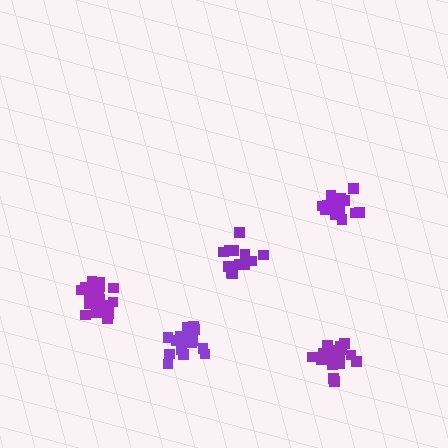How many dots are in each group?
Group 1: 18 dots, Group 2: 20 dots, Group 3: 20 dots, Group 4: 15 dots, Group 5: 14 dots (87 total).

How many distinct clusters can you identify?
There are 5 distinct clusters.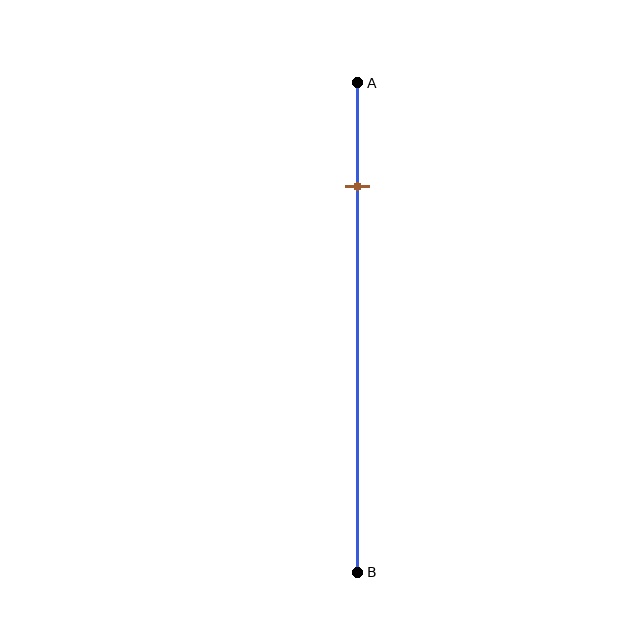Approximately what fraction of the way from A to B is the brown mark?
The brown mark is approximately 20% of the way from A to B.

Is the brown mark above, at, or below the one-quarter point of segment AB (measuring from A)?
The brown mark is above the one-quarter point of segment AB.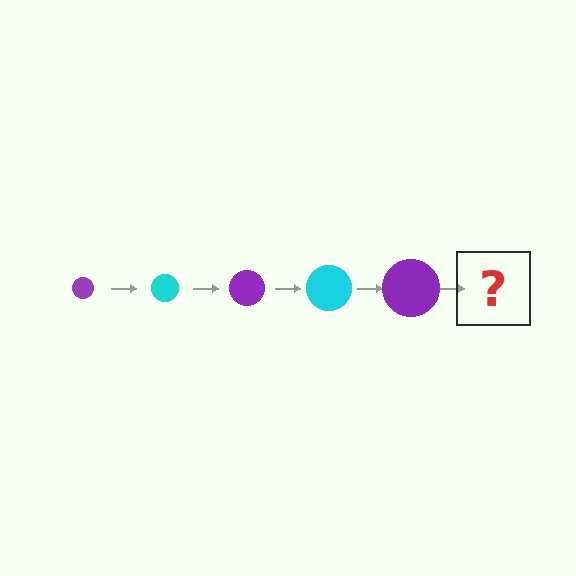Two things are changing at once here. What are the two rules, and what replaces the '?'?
The two rules are that the circle grows larger each step and the color cycles through purple and cyan. The '?' should be a cyan circle, larger than the previous one.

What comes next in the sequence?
The next element should be a cyan circle, larger than the previous one.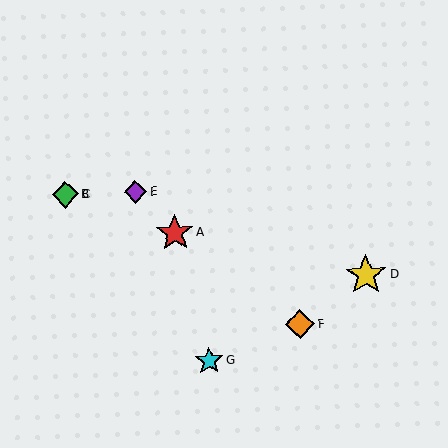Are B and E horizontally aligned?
Yes, both are at y≈195.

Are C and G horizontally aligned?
No, C is at y≈195 and G is at y≈361.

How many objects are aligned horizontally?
3 objects (B, C, E) are aligned horizontally.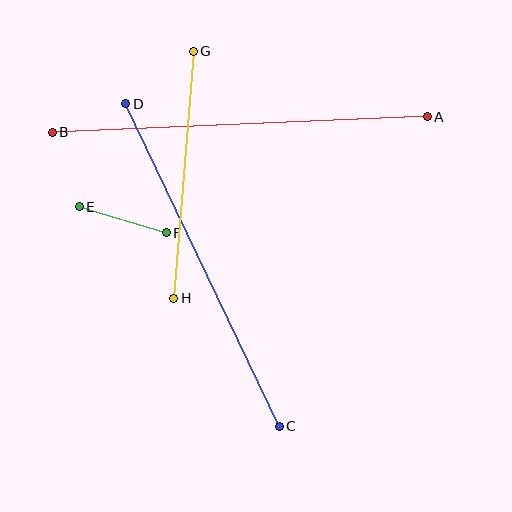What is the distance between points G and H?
The distance is approximately 248 pixels.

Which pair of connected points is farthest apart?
Points A and B are farthest apart.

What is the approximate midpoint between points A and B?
The midpoint is at approximately (240, 125) pixels.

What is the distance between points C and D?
The distance is approximately 357 pixels.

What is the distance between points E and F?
The distance is approximately 91 pixels.